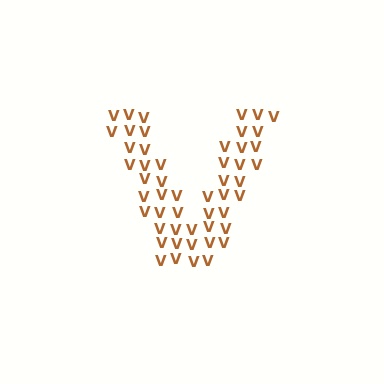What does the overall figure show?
The overall figure shows the letter V.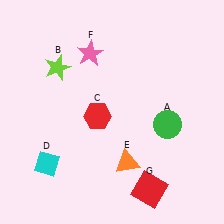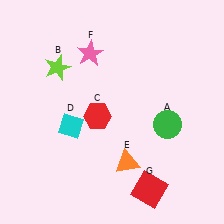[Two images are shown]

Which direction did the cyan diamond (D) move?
The cyan diamond (D) moved up.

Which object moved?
The cyan diamond (D) moved up.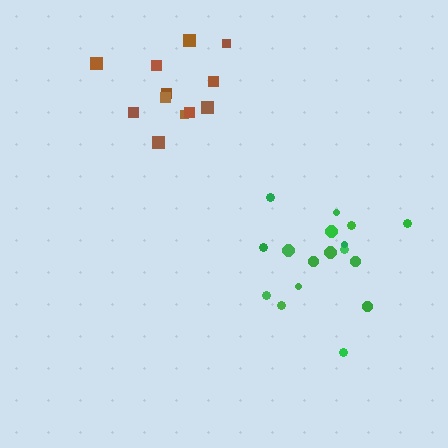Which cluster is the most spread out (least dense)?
Brown.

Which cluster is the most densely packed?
Green.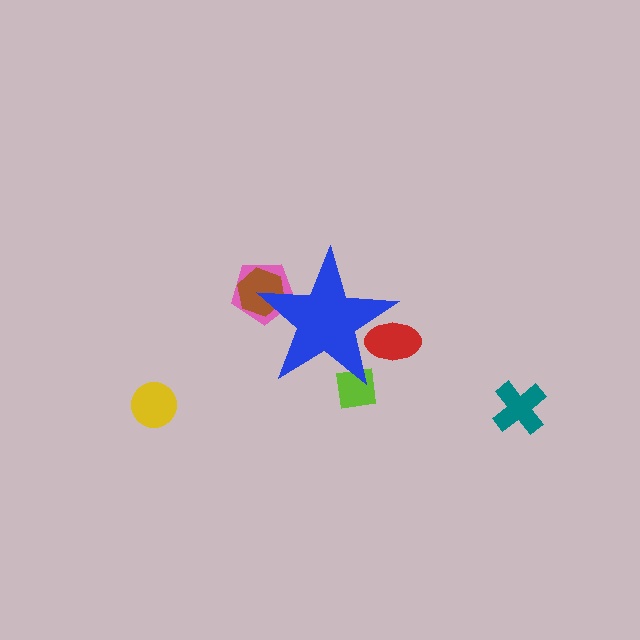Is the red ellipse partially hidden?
Yes, the red ellipse is partially hidden behind the blue star.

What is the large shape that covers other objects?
A blue star.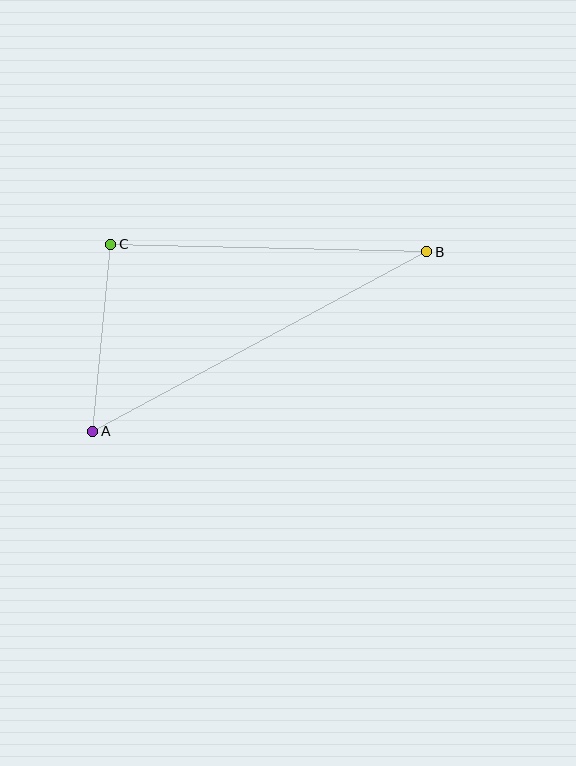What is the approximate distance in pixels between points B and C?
The distance between B and C is approximately 316 pixels.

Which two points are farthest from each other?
Points A and B are farthest from each other.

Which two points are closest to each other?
Points A and C are closest to each other.